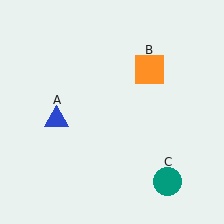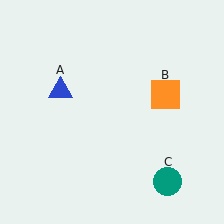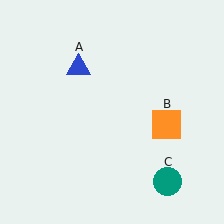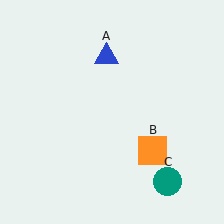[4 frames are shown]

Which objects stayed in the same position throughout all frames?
Teal circle (object C) remained stationary.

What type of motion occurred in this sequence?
The blue triangle (object A), orange square (object B) rotated clockwise around the center of the scene.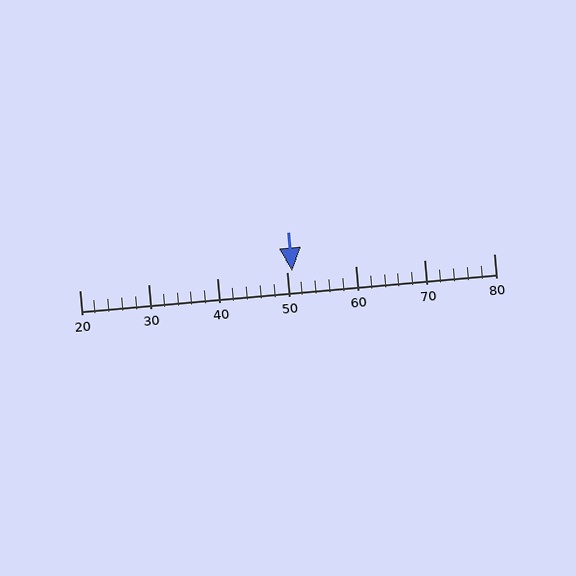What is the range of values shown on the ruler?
The ruler shows values from 20 to 80.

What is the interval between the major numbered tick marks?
The major tick marks are spaced 10 units apart.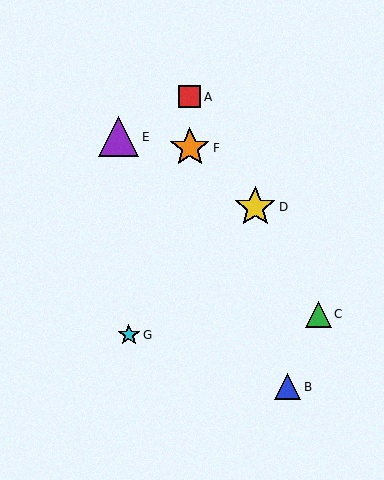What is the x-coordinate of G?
Object G is at x≈129.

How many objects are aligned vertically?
2 objects (A, F) are aligned vertically.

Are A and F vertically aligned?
Yes, both are at x≈190.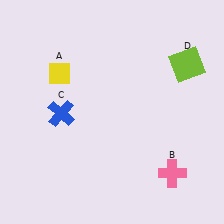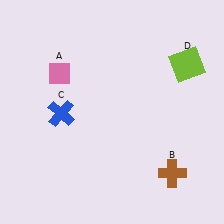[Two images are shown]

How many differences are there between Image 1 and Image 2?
There are 2 differences between the two images.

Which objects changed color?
A changed from yellow to pink. B changed from pink to brown.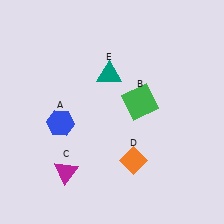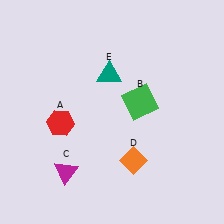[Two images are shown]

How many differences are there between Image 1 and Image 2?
There is 1 difference between the two images.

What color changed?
The hexagon (A) changed from blue in Image 1 to red in Image 2.